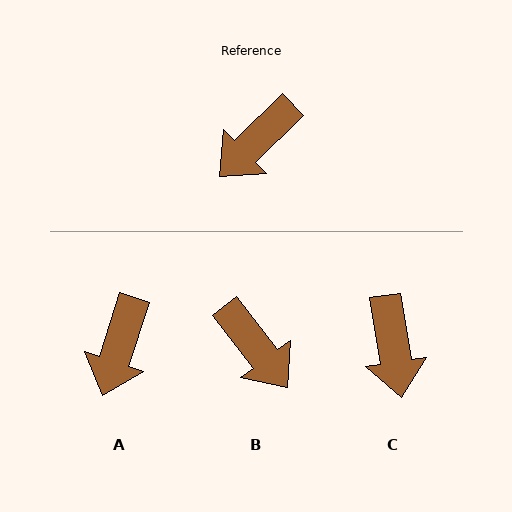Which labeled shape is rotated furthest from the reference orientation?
B, about 83 degrees away.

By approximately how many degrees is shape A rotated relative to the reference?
Approximately 27 degrees counter-clockwise.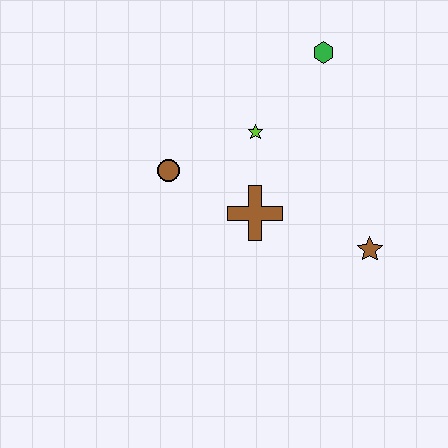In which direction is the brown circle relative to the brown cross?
The brown circle is to the left of the brown cross.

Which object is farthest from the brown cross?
The green hexagon is farthest from the brown cross.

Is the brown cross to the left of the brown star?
Yes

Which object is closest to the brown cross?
The lime star is closest to the brown cross.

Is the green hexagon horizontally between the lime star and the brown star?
Yes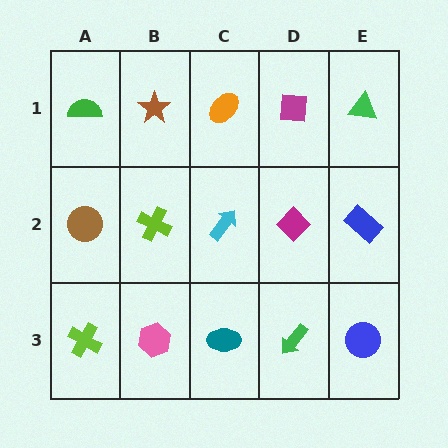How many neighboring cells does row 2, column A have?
3.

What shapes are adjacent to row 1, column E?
A blue rectangle (row 2, column E), a magenta square (row 1, column D).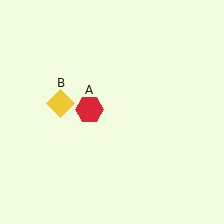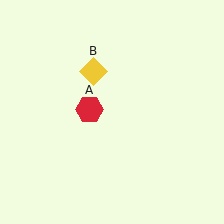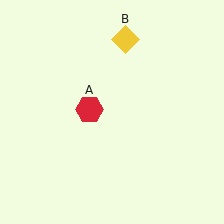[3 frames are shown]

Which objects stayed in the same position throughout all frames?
Red hexagon (object A) remained stationary.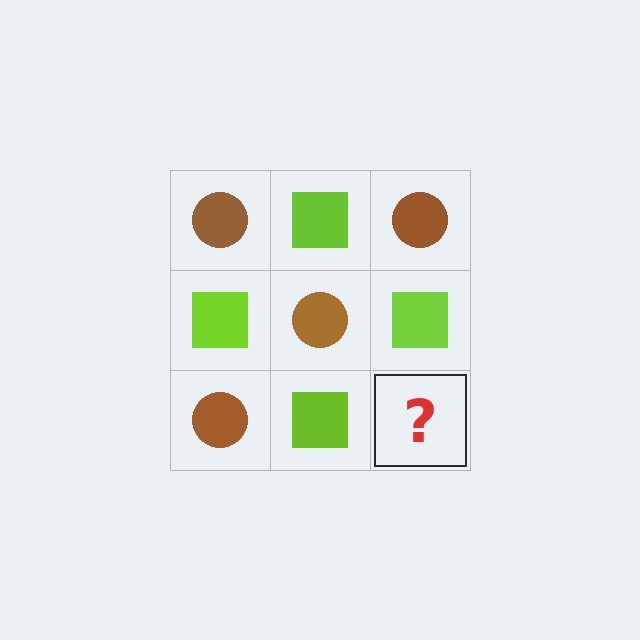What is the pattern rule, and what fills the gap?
The rule is that it alternates brown circle and lime square in a checkerboard pattern. The gap should be filled with a brown circle.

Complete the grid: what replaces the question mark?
The question mark should be replaced with a brown circle.